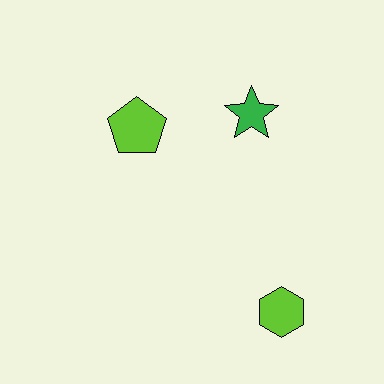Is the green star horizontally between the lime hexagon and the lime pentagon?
Yes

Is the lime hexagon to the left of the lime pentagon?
No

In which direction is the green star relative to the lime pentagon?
The green star is to the right of the lime pentagon.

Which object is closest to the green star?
The lime pentagon is closest to the green star.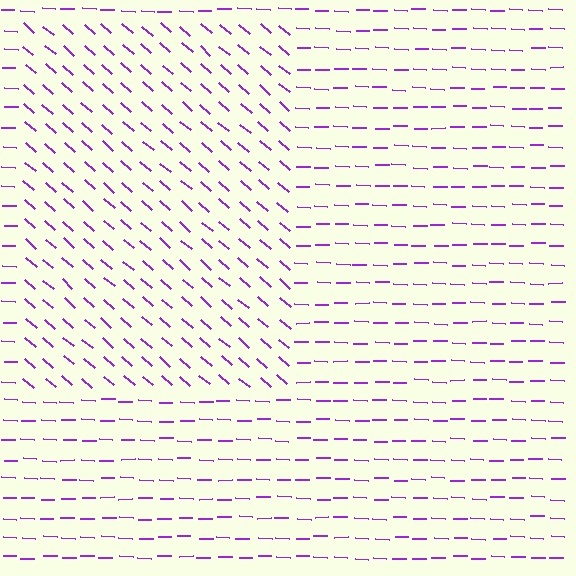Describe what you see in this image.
The image is filled with small purple line segments. A rectangle region in the image has lines oriented differently from the surrounding lines, creating a visible texture boundary.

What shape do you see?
I see a rectangle.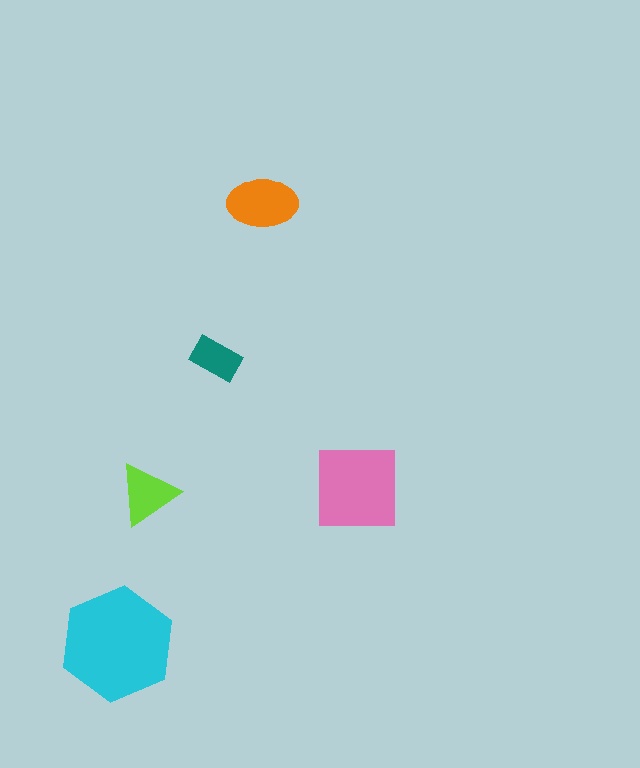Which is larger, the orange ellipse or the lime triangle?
The orange ellipse.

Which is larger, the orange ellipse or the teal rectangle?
The orange ellipse.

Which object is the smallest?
The teal rectangle.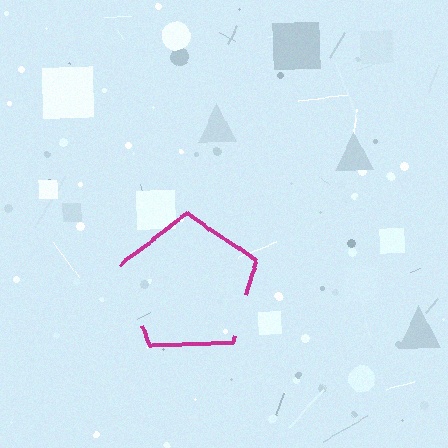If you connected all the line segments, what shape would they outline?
They would outline a pentagon.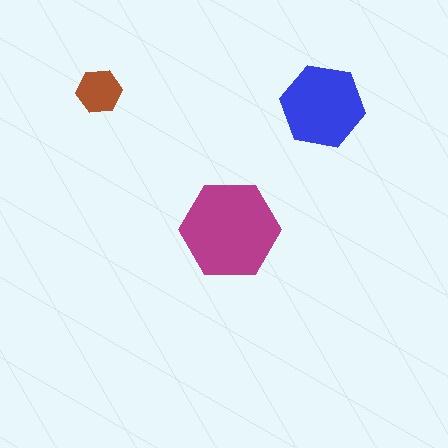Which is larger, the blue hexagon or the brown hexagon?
The blue one.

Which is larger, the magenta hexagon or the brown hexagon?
The magenta one.